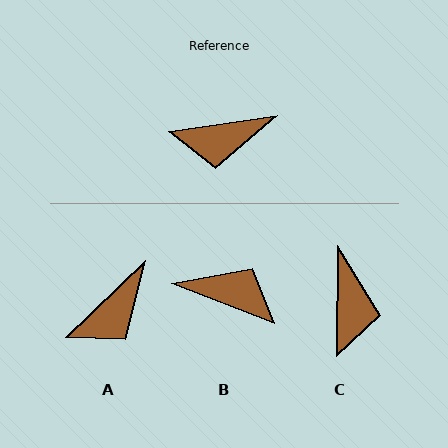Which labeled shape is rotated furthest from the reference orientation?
B, about 150 degrees away.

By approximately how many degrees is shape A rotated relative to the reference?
Approximately 36 degrees counter-clockwise.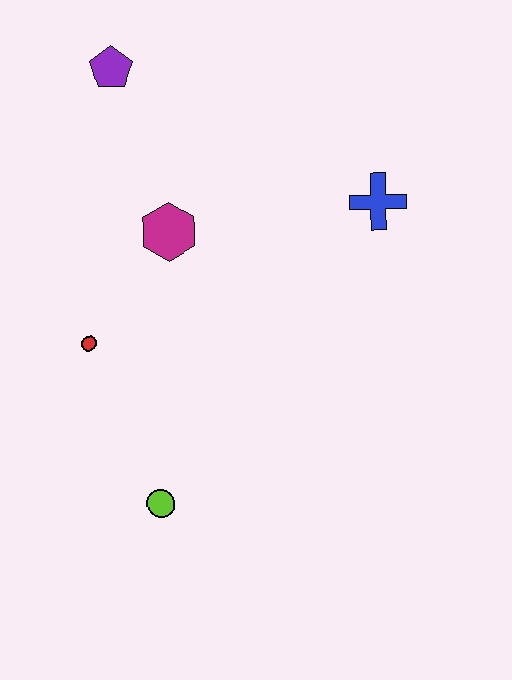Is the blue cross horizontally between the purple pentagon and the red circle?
No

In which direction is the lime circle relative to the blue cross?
The lime circle is below the blue cross.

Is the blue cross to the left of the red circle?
No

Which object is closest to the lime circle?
The red circle is closest to the lime circle.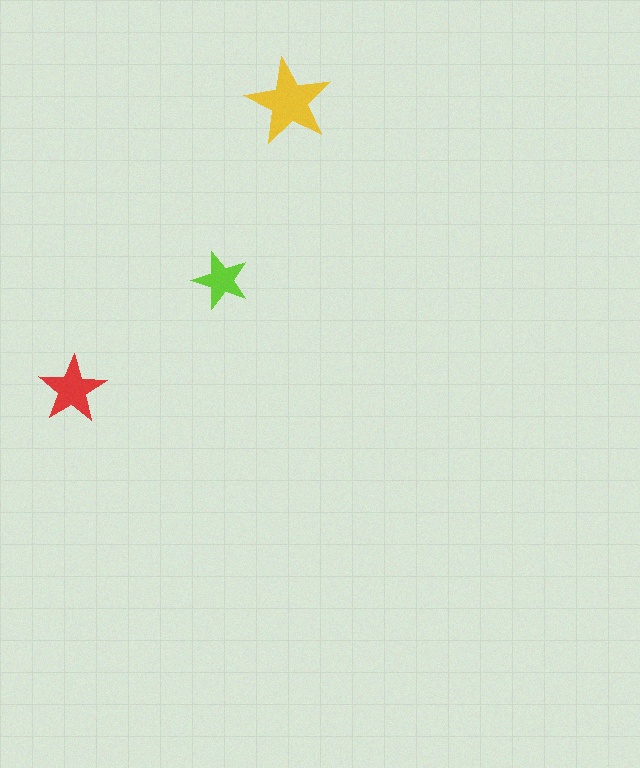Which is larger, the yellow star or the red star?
The yellow one.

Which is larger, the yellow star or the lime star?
The yellow one.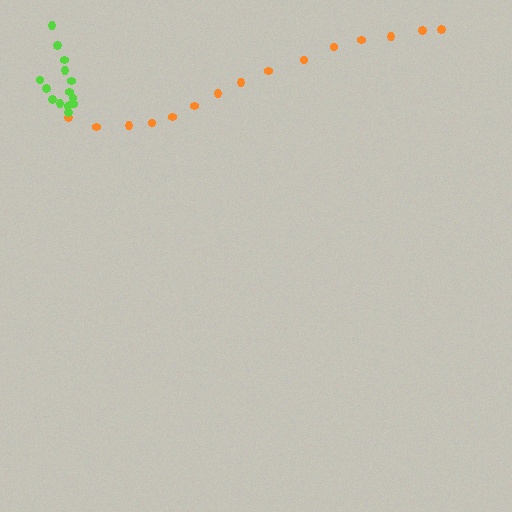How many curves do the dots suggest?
There are 2 distinct paths.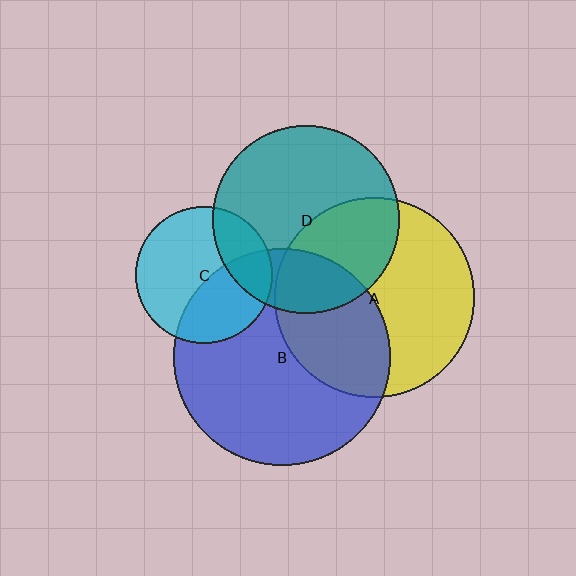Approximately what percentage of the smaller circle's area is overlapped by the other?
Approximately 40%.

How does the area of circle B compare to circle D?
Approximately 1.3 times.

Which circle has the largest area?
Circle B (blue).